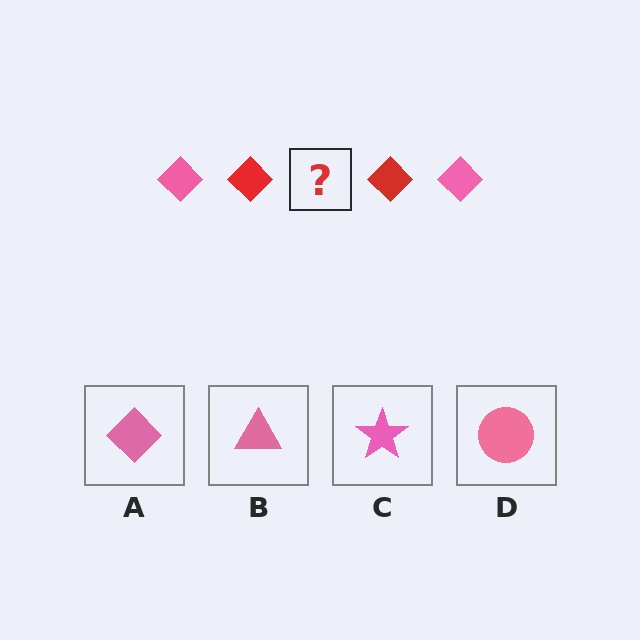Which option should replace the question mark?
Option A.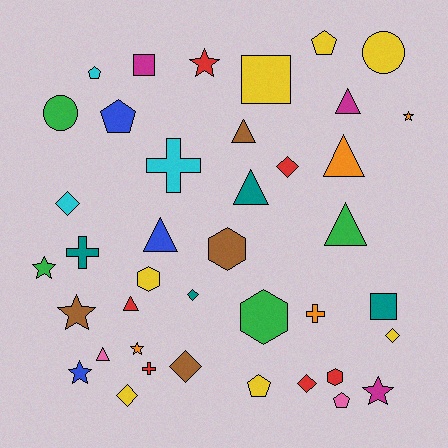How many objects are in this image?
There are 40 objects.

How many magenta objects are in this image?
There are 3 magenta objects.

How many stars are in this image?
There are 7 stars.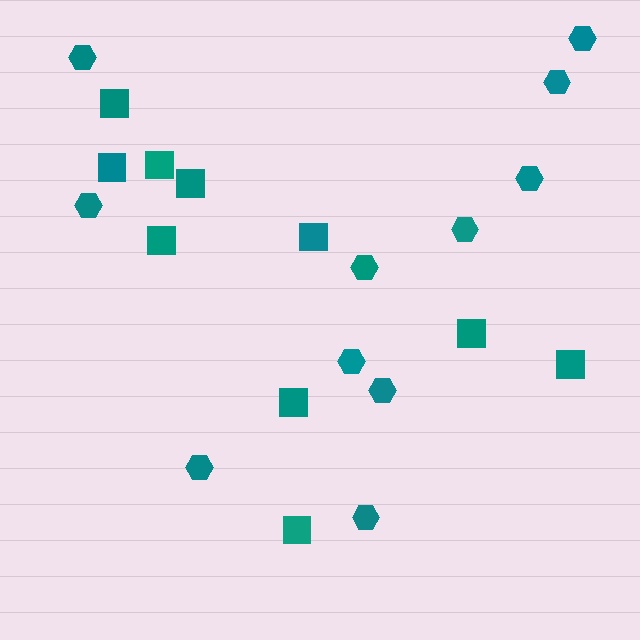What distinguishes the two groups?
There are 2 groups: one group of hexagons (11) and one group of squares (10).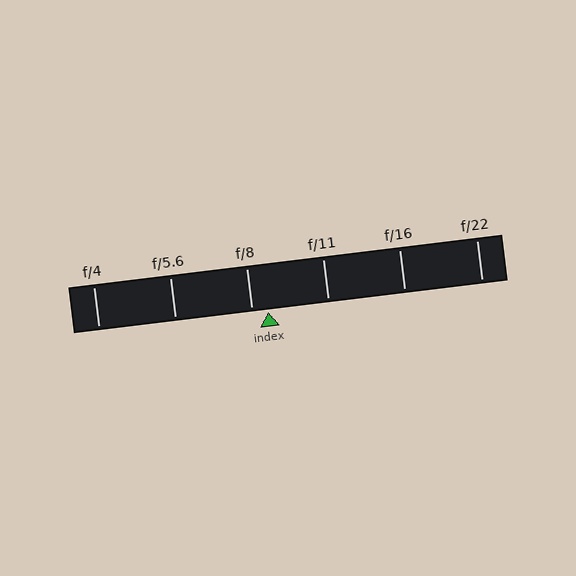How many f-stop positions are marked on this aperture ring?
There are 6 f-stop positions marked.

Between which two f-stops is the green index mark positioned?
The index mark is between f/8 and f/11.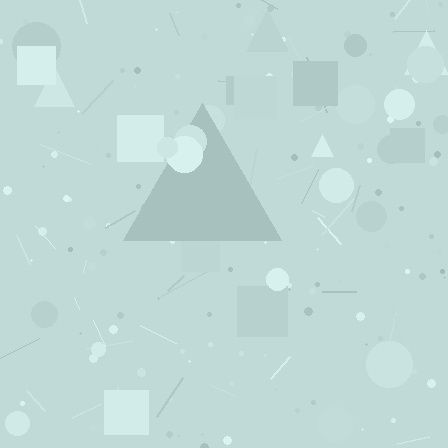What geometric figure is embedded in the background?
A triangle is embedded in the background.